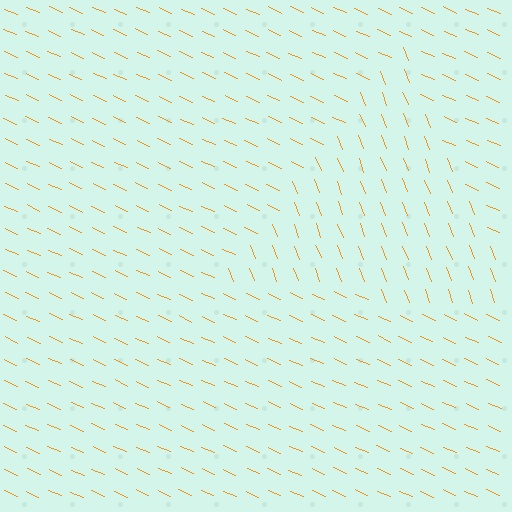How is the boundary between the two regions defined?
The boundary is defined purely by a change in line orientation (approximately 45 degrees difference). All lines are the same color and thickness.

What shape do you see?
I see a triangle.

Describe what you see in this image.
The image is filled with small orange line segments. A triangle region in the image has lines oriented differently from the surrounding lines, creating a visible texture boundary.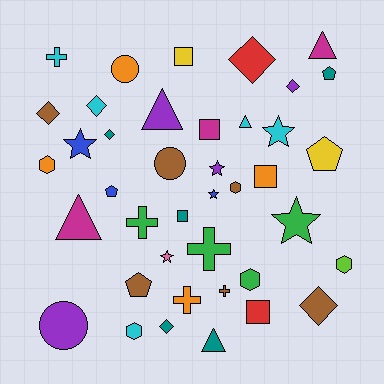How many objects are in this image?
There are 40 objects.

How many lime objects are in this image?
There is 1 lime object.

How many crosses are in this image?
There are 5 crosses.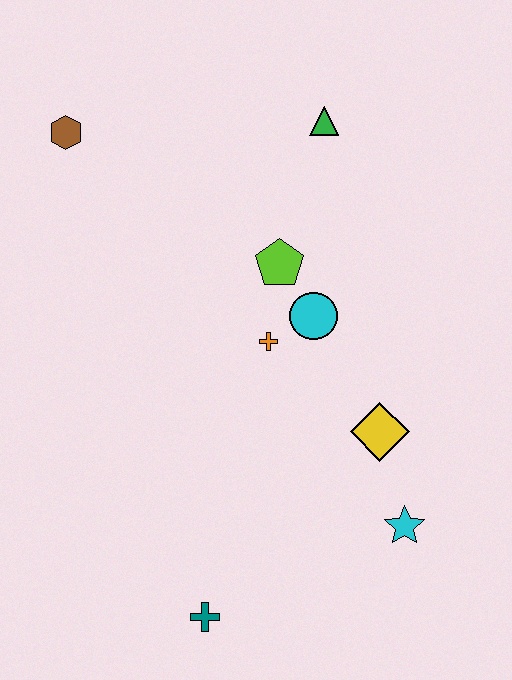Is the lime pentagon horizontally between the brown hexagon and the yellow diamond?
Yes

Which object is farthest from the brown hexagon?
The cyan star is farthest from the brown hexagon.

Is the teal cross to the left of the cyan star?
Yes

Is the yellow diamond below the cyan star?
No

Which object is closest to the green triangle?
The lime pentagon is closest to the green triangle.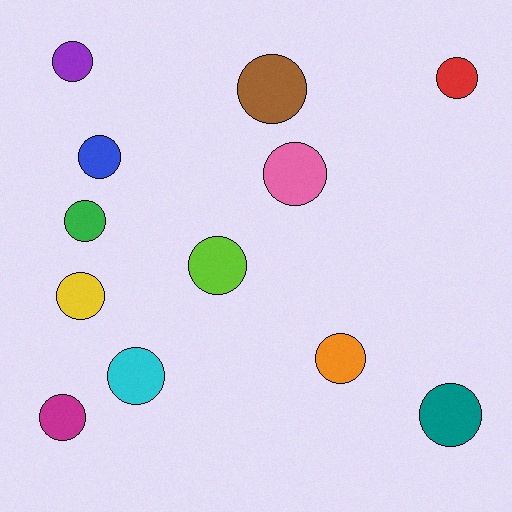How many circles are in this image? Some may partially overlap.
There are 12 circles.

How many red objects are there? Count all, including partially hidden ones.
There is 1 red object.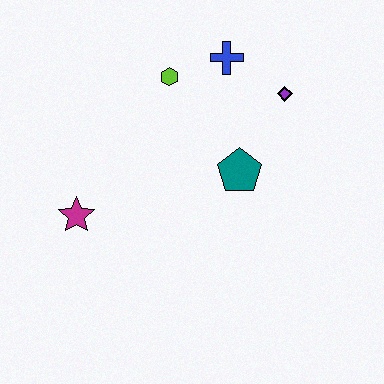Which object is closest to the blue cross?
The lime hexagon is closest to the blue cross.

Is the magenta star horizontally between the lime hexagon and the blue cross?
No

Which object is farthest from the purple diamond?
The magenta star is farthest from the purple diamond.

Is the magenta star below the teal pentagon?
Yes